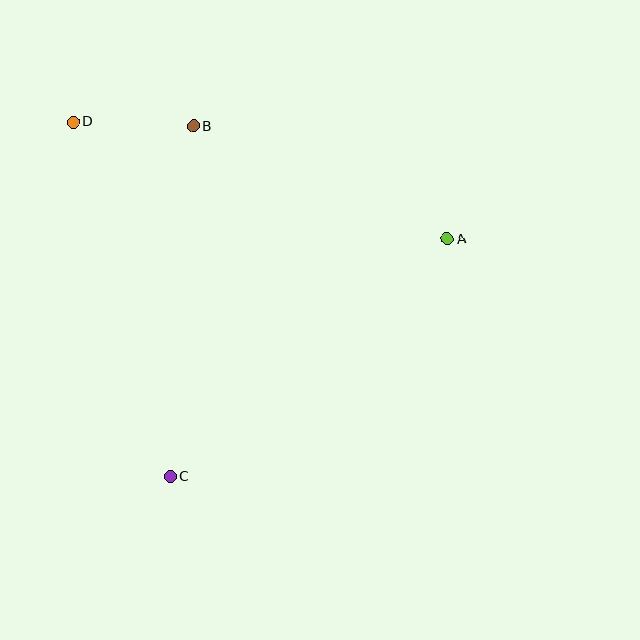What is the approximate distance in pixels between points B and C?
The distance between B and C is approximately 351 pixels.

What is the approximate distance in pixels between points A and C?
The distance between A and C is approximately 365 pixels.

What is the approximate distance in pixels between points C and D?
The distance between C and D is approximately 367 pixels.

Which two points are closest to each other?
Points B and D are closest to each other.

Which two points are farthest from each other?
Points A and D are farthest from each other.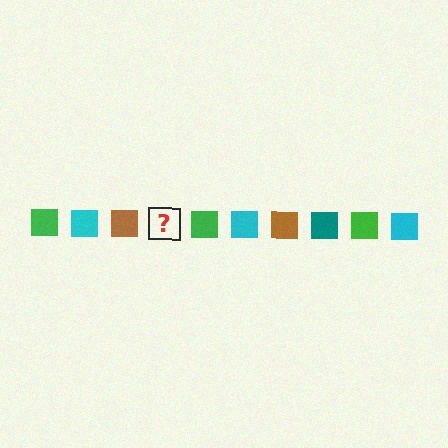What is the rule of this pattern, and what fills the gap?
The rule is that the pattern cycles through green, cyan, brown, teal squares. The gap should be filled with a teal square.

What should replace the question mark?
The question mark should be replaced with a teal square.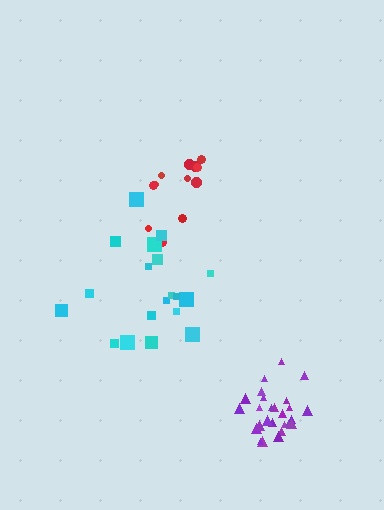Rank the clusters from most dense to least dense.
purple, red, cyan.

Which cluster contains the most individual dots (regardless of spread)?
Purple (26).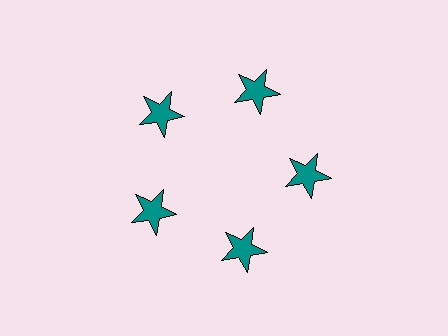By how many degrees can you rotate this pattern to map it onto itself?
The pattern maps onto itself every 72 degrees of rotation.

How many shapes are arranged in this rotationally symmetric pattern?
There are 5 shapes, arranged in 5 groups of 1.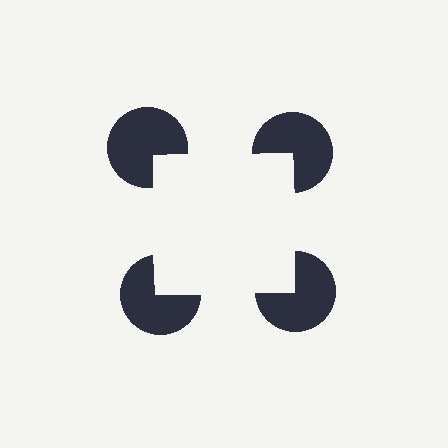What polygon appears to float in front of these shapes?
An illusory square — its edges are inferred from the aligned wedge cuts in the pac-man discs, not physically drawn.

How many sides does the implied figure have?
4 sides.